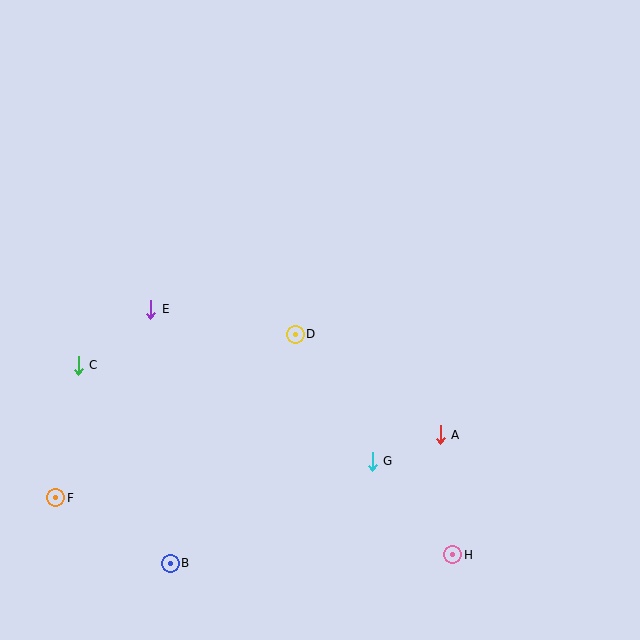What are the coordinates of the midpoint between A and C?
The midpoint between A and C is at (259, 400).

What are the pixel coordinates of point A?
Point A is at (440, 435).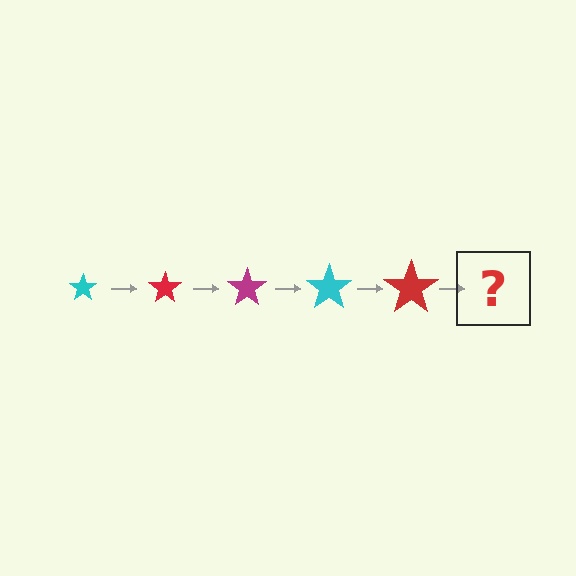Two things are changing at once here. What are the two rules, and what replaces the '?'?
The two rules are that the star grows larger each step and the color cycles through cyan, red, and magenta. The '?' should be a magenta star, larger than the previous one.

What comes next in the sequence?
The next element should be a magenta star, larger than the previous one.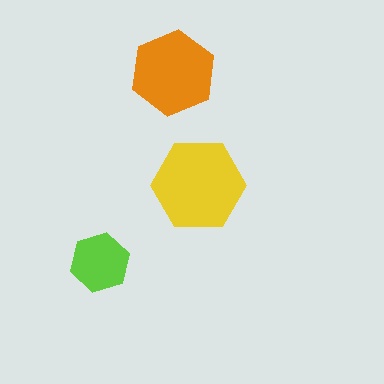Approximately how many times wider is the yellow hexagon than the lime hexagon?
About 1.5 times wider.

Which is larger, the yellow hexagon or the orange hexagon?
The yellow one.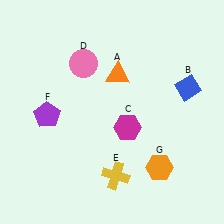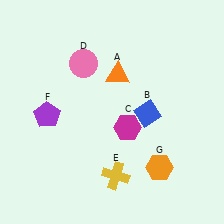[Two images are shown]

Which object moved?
The blue diamond (B) moved left.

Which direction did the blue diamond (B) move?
The blue diamond (B) moved left.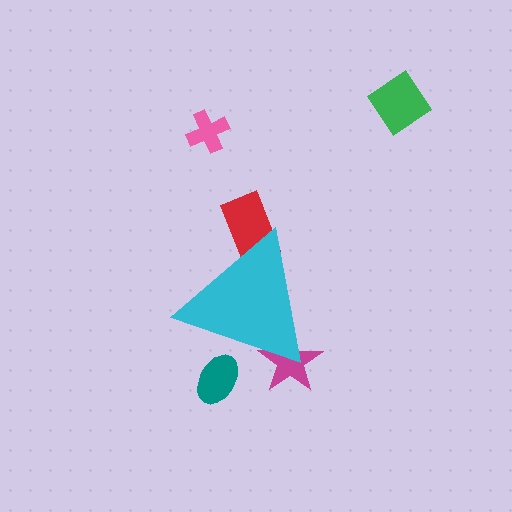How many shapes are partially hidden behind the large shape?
3 shapes are partially hidden.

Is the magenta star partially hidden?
Yes, the magenta star is partially hidden behind the cyan triangle.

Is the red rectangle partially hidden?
Yes, the red rectangle is partially hidden behind the cyan triangle.